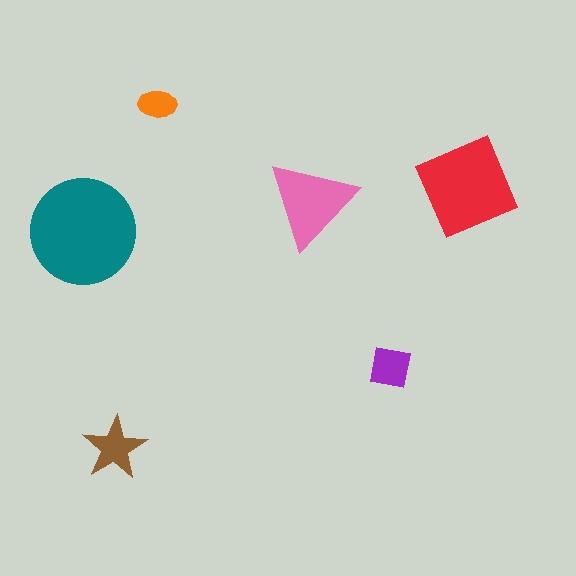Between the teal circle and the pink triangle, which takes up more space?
The teal circle.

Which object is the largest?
The teal circle.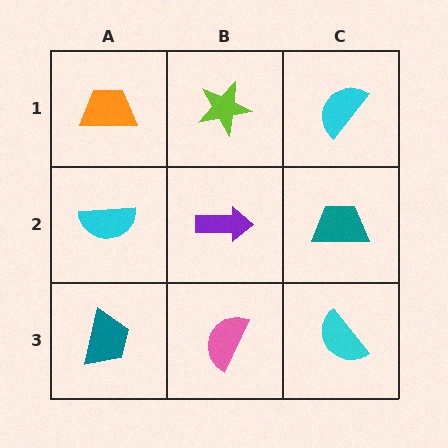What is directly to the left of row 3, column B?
A teal trapezoid.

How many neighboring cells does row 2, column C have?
3.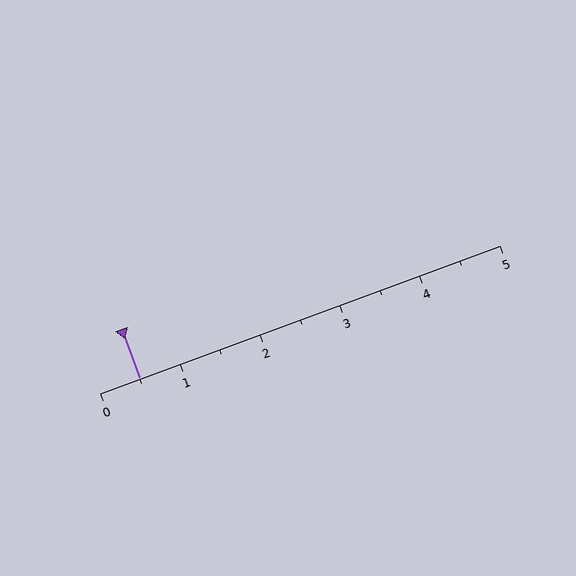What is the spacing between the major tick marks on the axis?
The major ticks are spaced 1 apart.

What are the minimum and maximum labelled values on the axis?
The axis runs from 0 to 5.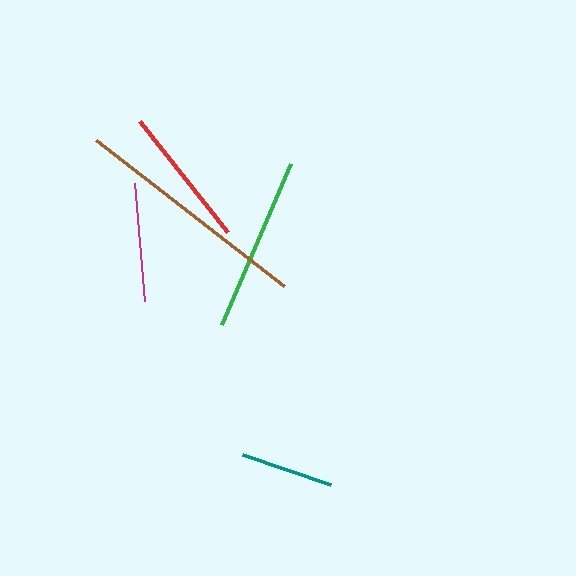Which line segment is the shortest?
The teal line is the shortest at approximately 93 pixels.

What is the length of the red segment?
The red segment is approximately 142 pixels long.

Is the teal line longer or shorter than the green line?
The green line is longer than the teal line.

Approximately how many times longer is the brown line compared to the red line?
The brown line is approximately 1.7 times the length of the red line.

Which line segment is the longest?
The brown line is the longest at approximately 239 pixels.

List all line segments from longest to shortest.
From longest to shortest: brown, green, red, magenta, teal.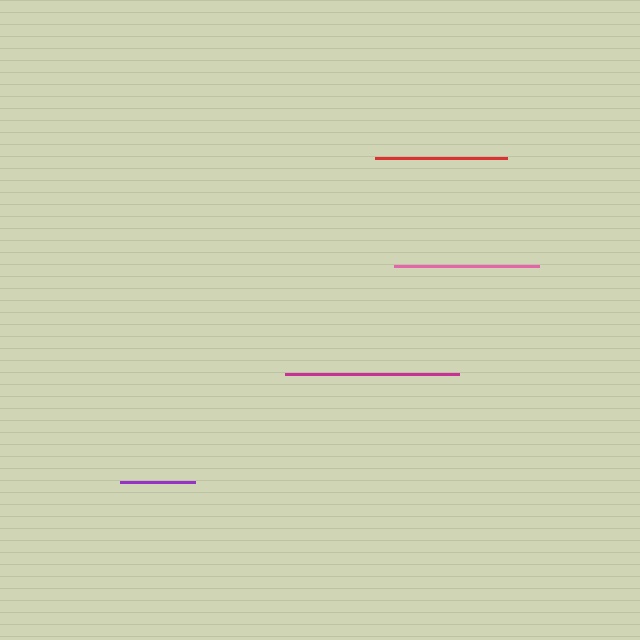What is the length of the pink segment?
The pink segment is approximately 145 pixels long.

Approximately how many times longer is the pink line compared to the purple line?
The pink line is approximately 1.9 times the length of the purple line.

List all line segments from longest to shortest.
From longest to shortest: magenta, pink, red, purple.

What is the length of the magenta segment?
The magenta segment is approximately 174 pixels long.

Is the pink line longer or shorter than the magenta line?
The magenta line is longer than the pink line.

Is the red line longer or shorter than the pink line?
The pink line is longer than the red line.